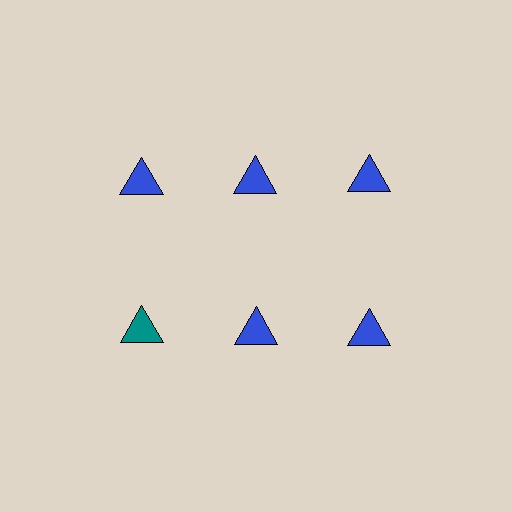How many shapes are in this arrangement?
There are 6 shapes arranged in a grid pattern.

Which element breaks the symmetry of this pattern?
The teal triangle in the second row, leftmost column breaks the symmetry. All other shapes are blue triangles.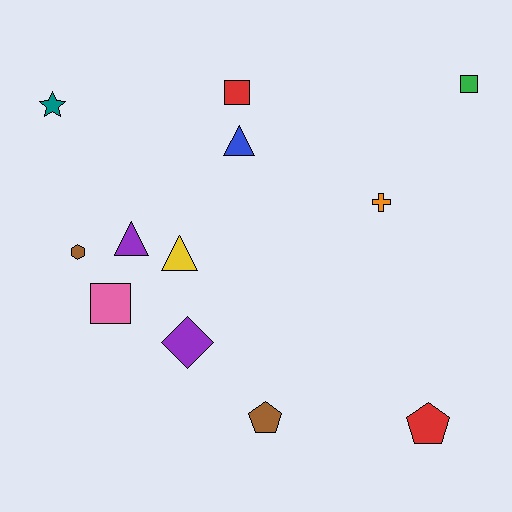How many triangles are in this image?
There are 3 triangles.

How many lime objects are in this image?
There are no lime objects.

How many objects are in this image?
There are 12 objects.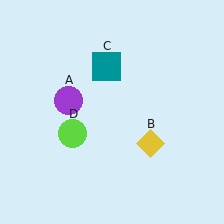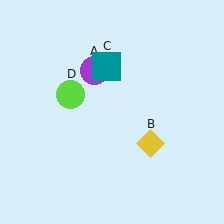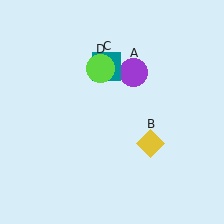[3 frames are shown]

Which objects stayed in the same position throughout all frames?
Yellow diamond (object B) and teal square (object C) remained stationary.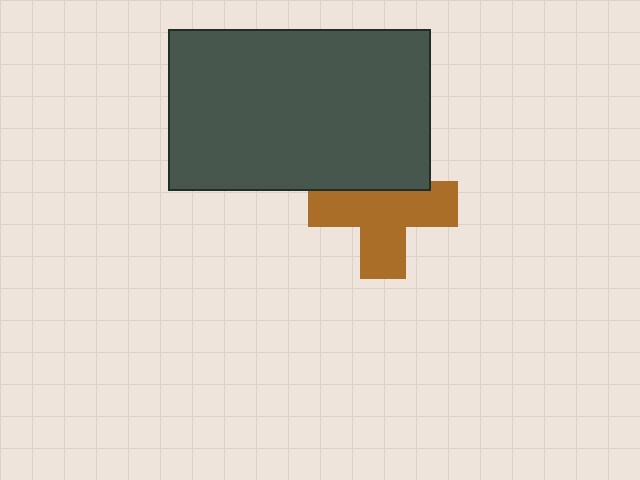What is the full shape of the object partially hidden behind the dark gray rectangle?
The partially hidden object is a brown cross.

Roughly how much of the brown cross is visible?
Most of it is visible (roughly 69%).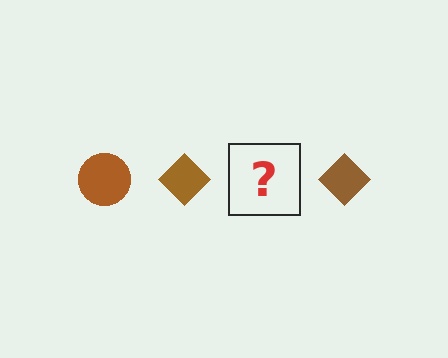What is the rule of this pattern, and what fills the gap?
The rule is that the pattern cycles through circle, diamond shapes in brown. The gap should be filled with a brown circle.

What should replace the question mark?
The question mark should be replaced with a brown circle.